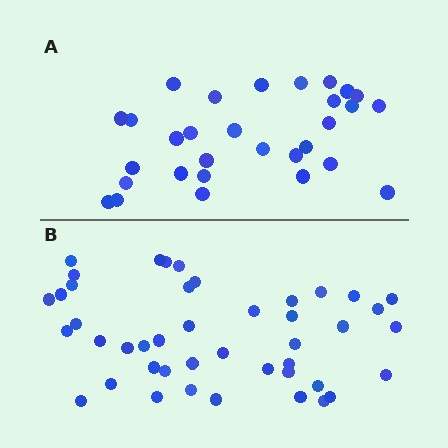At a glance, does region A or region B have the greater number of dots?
Region B (the bottom region) has more dots.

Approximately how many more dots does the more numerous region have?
Region B has approximately 15 more dots than region A.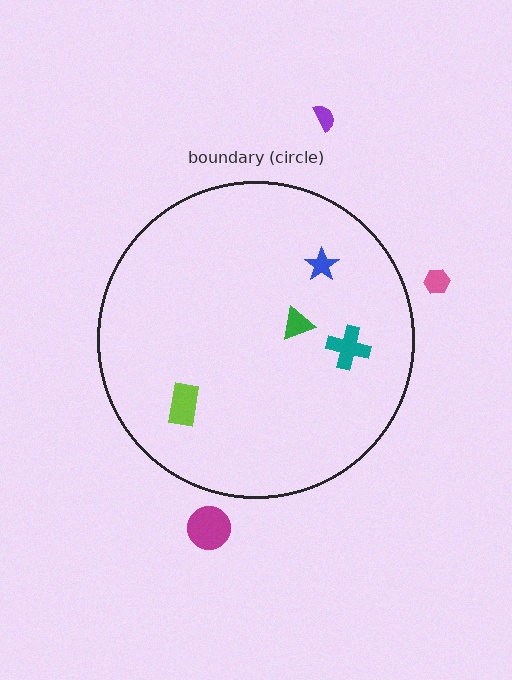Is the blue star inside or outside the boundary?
Inside.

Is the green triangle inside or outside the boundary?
Inside.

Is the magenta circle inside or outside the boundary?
Outside.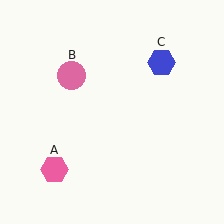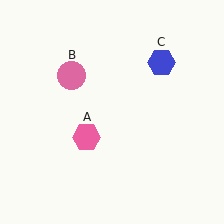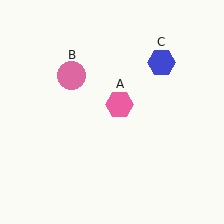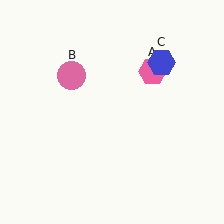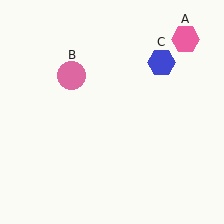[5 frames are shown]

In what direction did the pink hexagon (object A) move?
The pink hexagon (object A) moved up and to the right.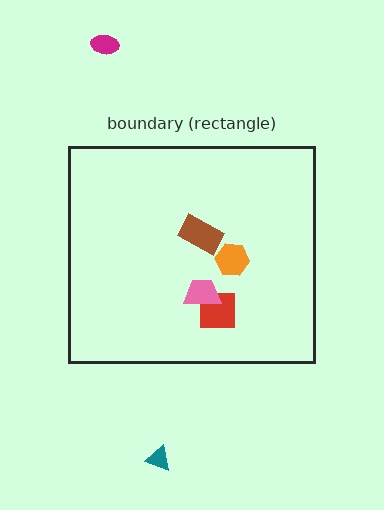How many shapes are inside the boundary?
4 inside, 2 outside.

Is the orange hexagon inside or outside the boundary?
Inside.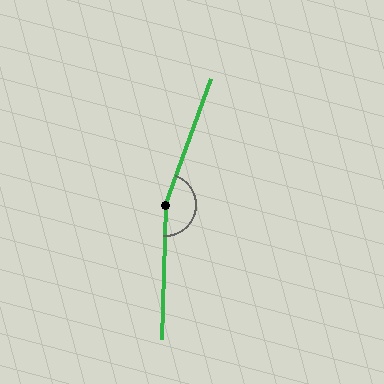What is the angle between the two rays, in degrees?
Approximately 162 degrees.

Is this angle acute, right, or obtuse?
It is obtuse.